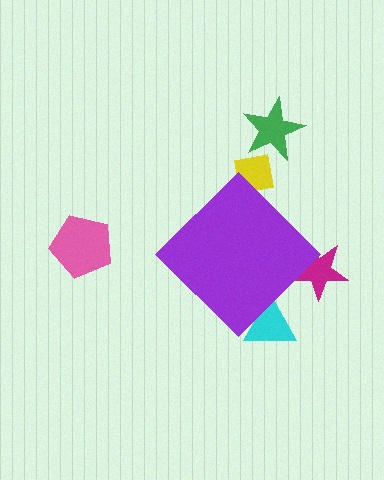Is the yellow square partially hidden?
Yes, the yellow square is partially hidden behind the purple diamond.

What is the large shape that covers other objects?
A purple diamond.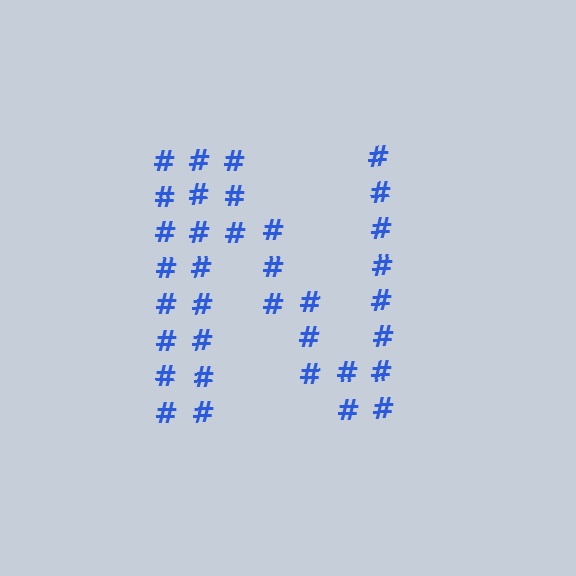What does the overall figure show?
The overall figure shows the letter N.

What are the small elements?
The small elements are hash symbols.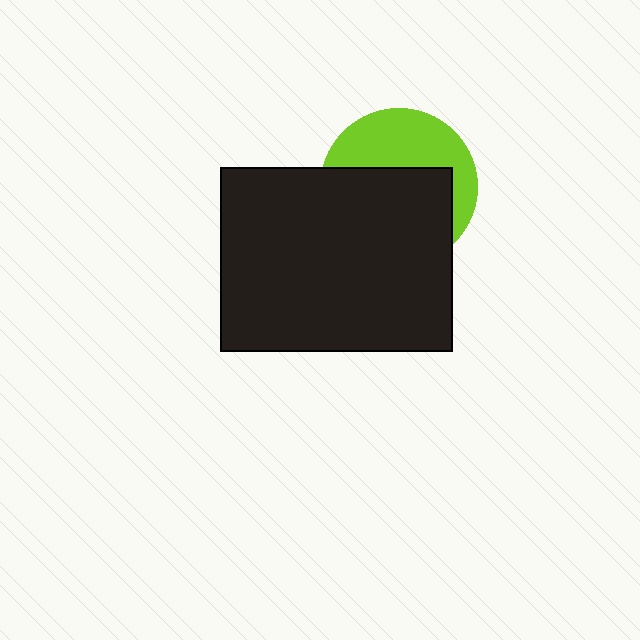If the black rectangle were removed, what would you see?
You would see the complete lime circle.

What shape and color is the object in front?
The object in front is a black rectangle.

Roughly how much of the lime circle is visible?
A small part of it is visible (roughly 42%).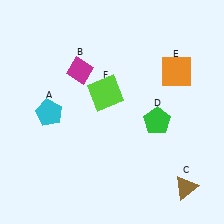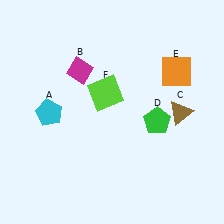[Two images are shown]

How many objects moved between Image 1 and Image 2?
1 object moved between the two images.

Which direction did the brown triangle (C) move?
The brown triangle (C) moved up.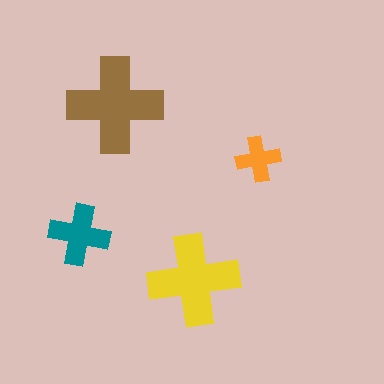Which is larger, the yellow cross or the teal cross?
The yellow one.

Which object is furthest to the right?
The orange cross is rightmost.